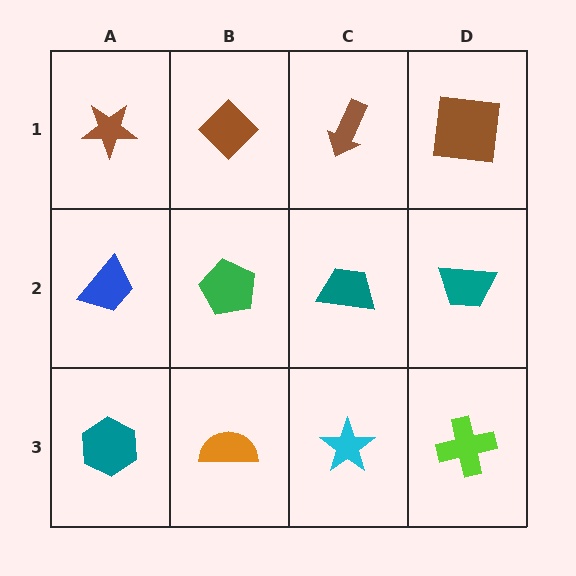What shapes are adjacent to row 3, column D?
A teal trapezoid (row 2, column D), a cyan star (row 3, column C).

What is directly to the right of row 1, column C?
A brown square.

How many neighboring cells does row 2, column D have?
3.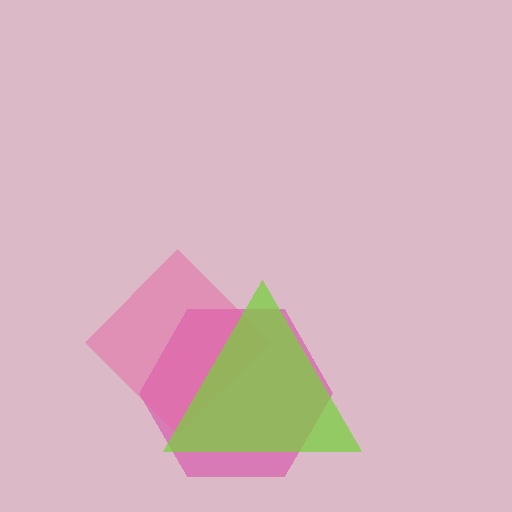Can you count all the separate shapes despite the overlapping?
Yes, there are 3 separate shapes.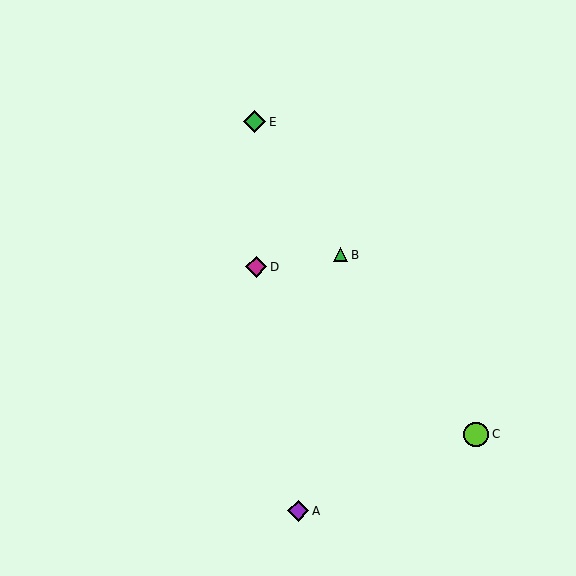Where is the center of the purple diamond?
The center of the purple diamond is at (298, 511).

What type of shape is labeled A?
Shape A is a purple diamond.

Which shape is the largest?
The lime circle (labeled C) is the largest.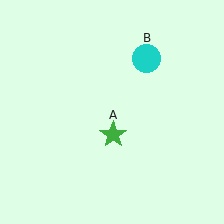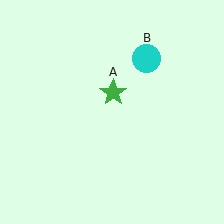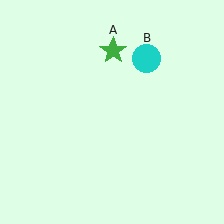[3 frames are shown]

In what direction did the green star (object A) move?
The green star (object A) moved up.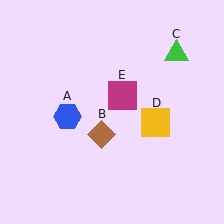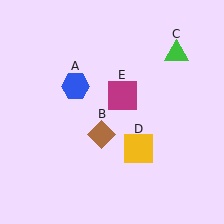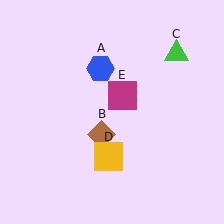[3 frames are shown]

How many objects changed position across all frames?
2 objects changed position: blue hexagon (object A), yellow square (object D).